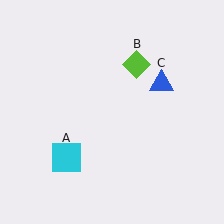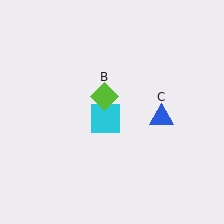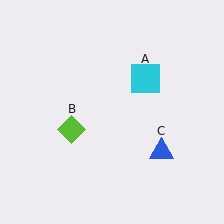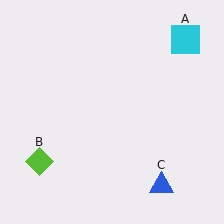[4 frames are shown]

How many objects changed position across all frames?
3 objects changed position: cyan square (object A), lime diamond (object B), blue triangle (object C).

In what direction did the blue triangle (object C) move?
The blue triangle (object C) moved down.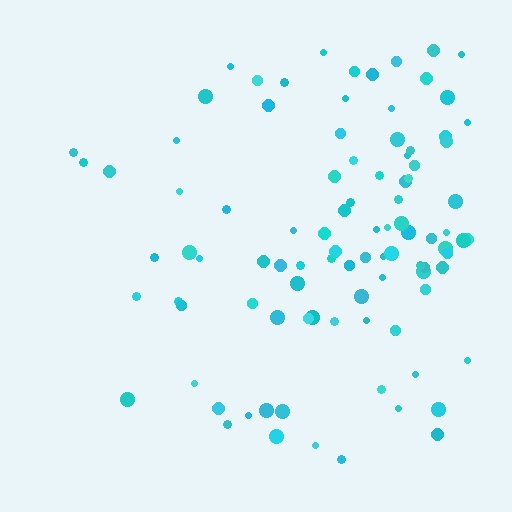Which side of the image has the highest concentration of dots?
The right.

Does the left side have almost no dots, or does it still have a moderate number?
Still a moderate number, just noticeably fewer than the right.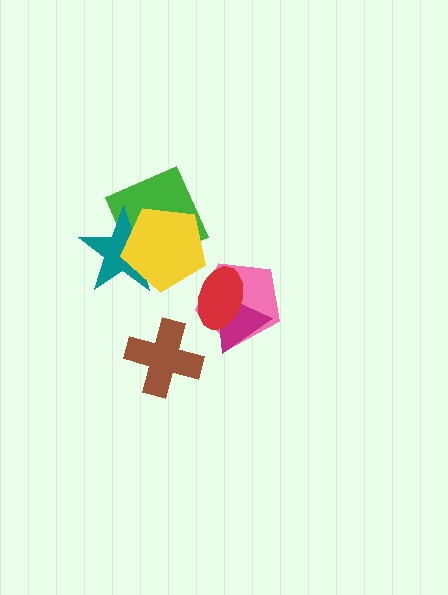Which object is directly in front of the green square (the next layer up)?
The teal star is directly in front of the green square.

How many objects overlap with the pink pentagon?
2 objects overlap with the pink pentagon.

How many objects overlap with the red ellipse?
2 objects overlap with the red ellipse.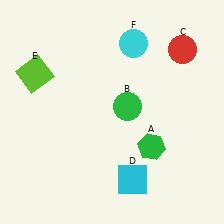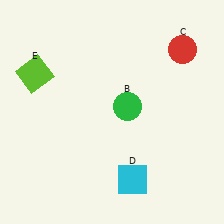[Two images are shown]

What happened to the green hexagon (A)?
The green hexagon (A) was removed in Image 2. It was in the bottom-right area of Image 1.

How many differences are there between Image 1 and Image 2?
There are 2 differences between the two images.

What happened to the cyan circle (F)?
The cyan circle (F) was removed in Image 2. It was in the top-right area of Image 1.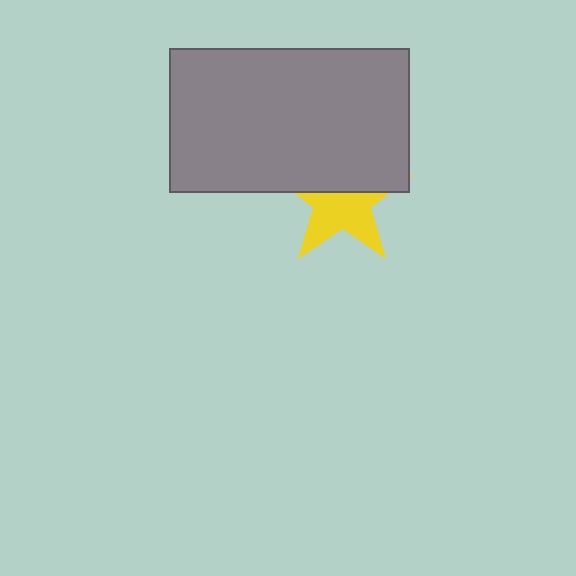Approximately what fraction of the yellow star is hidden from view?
Roughly 47% of the yellow star is hidden behind the gray rectangle.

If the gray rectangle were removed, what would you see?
You would see the complete yellow star.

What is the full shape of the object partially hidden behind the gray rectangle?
The partially hidden object is a yellow star.